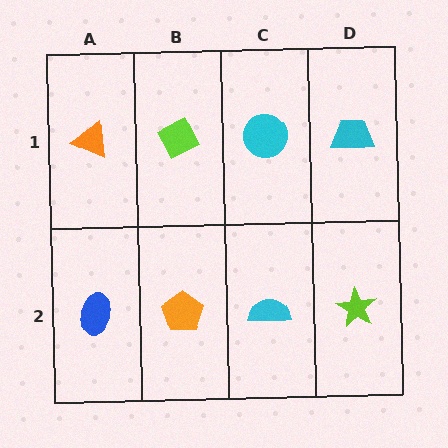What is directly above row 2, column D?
A cyan trapezoid.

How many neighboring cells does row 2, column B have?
3.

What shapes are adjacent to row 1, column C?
A cyan semicircle (row 2, column C), a lime diamond (row 1, column B), a cyan trapezoid (row 1, column D).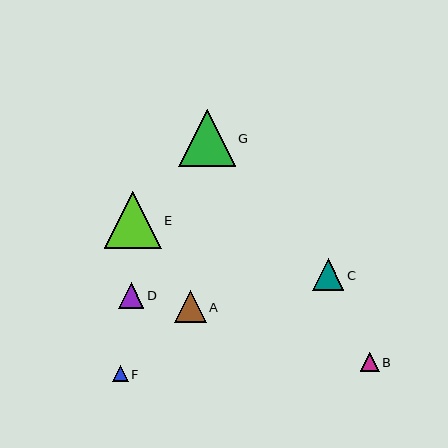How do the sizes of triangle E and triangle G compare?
Triangle E and triangle G are approximately the same size.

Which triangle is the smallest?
Triangle F is the smallest with a size of approximately 16 pixels.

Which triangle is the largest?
Triangle E is the largest with a size of approximately 57 pixels.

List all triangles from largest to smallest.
From largest to smallest: E, G, A, C, D, B, F.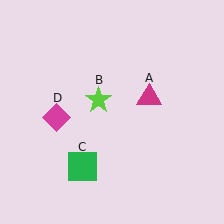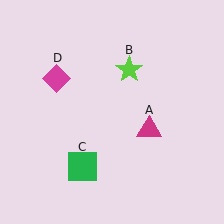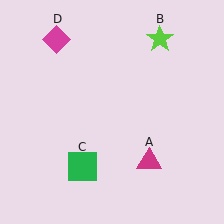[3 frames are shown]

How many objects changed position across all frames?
3 objects changed position: magenta triangle (object A), lime star (object B), magenta diamond (object D).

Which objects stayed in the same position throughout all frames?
Green square (object C) remained stationary.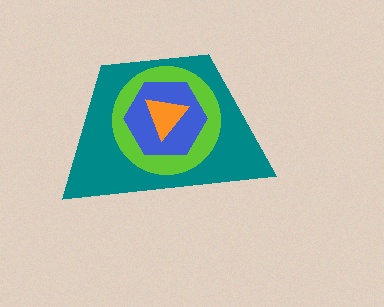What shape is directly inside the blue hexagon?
The orange triangle.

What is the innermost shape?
The orange triangle.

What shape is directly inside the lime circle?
The blue hexagon.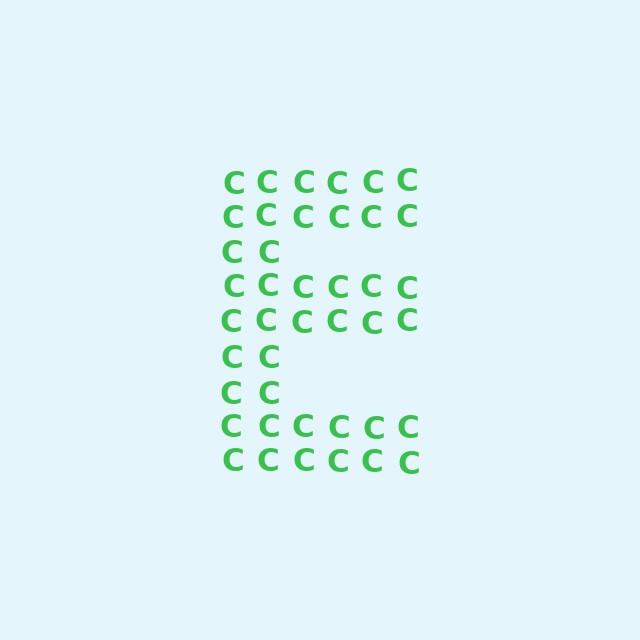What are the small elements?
The small elements are letter C's.